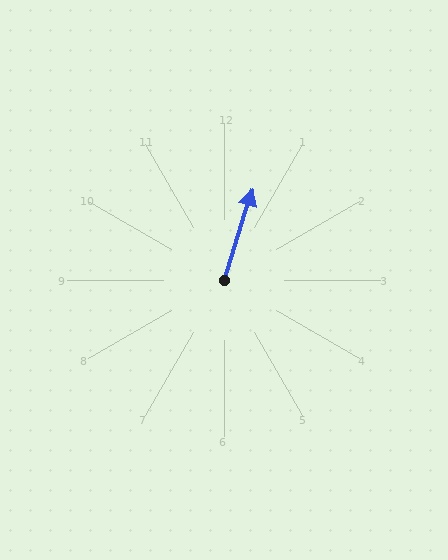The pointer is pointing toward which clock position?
Roughly 1 o'clock.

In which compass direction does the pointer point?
North.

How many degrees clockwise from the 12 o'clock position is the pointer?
Approximately 17 degrees.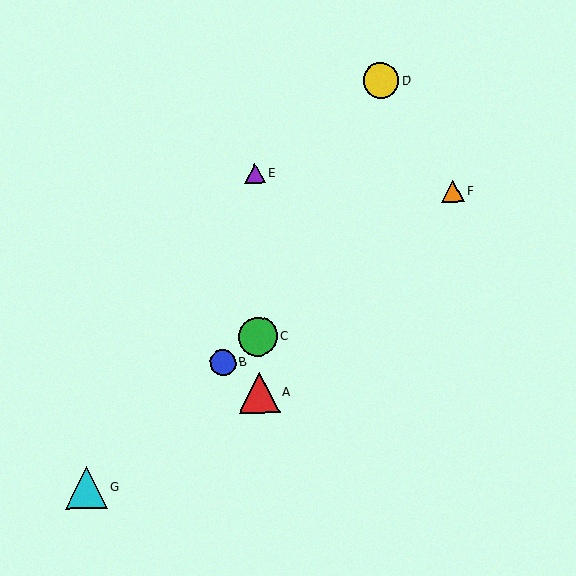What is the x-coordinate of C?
Object C is at x≈258.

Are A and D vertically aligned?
No, A is at x≈259 and D is at x≈381.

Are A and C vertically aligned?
Yes, both are at x≈259.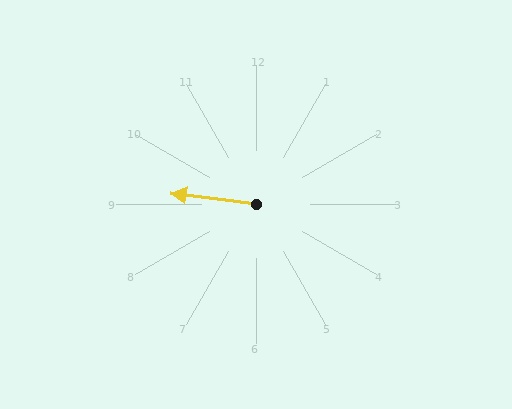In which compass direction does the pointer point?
West.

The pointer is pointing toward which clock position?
Roughly 9 o'clock.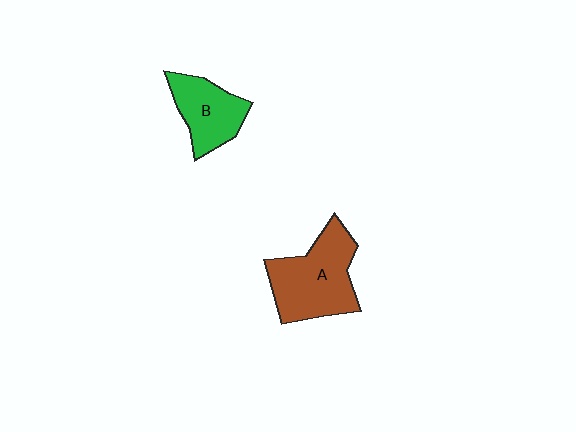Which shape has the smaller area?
Shape B (green).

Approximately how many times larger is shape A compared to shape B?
Approximately 1.5 times.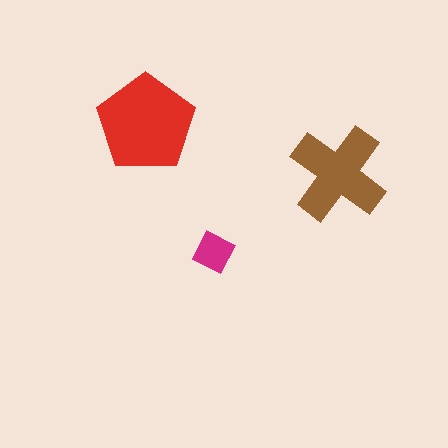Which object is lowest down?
The magenta diamond is bottommost.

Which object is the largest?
The red pentagon.